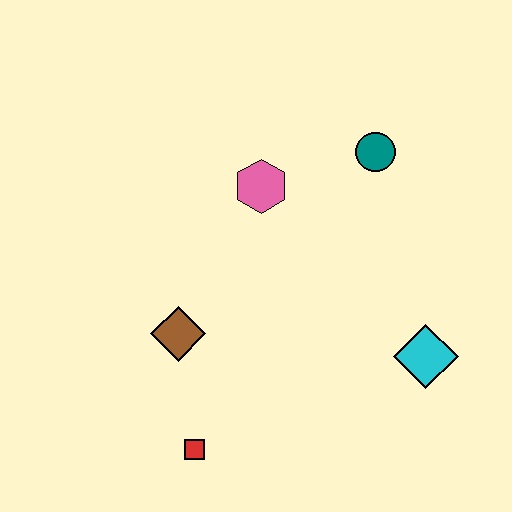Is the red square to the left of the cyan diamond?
Yes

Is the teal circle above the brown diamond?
Yes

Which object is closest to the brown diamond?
The red square is closest to the brown diamond.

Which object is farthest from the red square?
The teal circle is farthest from the red square.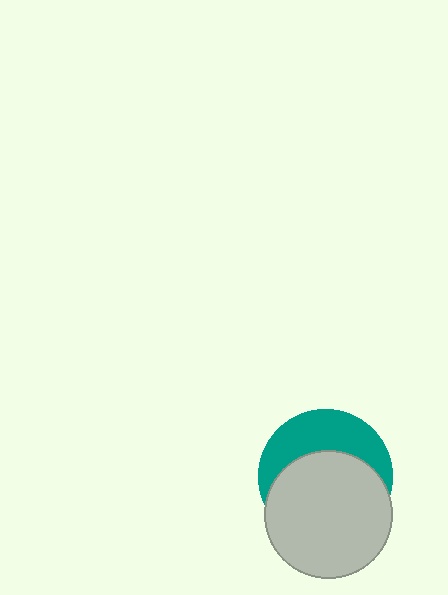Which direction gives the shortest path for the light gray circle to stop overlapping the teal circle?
Moving down gives the shortest separation.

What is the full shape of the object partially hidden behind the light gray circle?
The partially hidden object is a teal circle.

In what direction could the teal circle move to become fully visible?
The teal circle could move up. That would shift it out from behind the light gray circle entirely.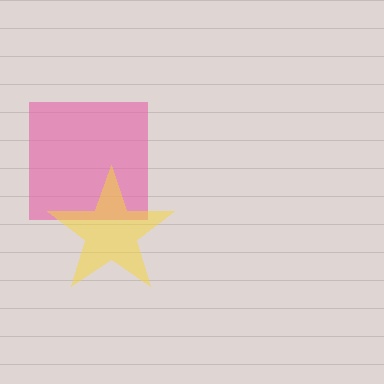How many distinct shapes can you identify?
There are 2 distinct shapes: a pink square, a yellow star.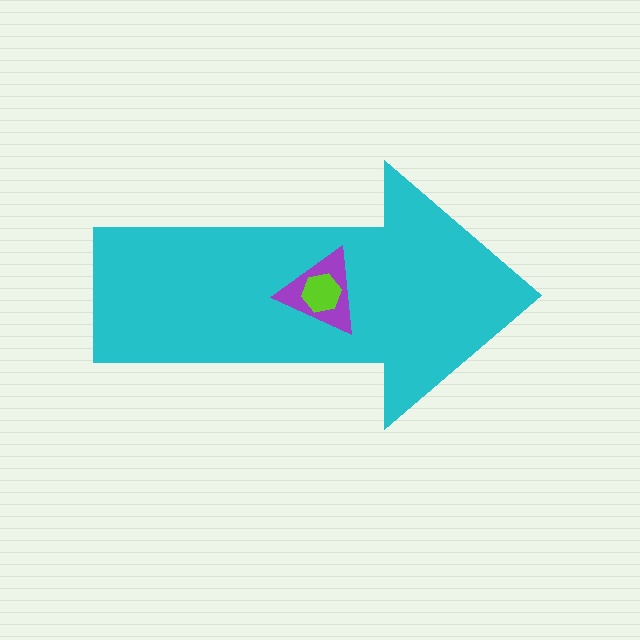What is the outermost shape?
The cyan arrow.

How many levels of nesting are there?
3.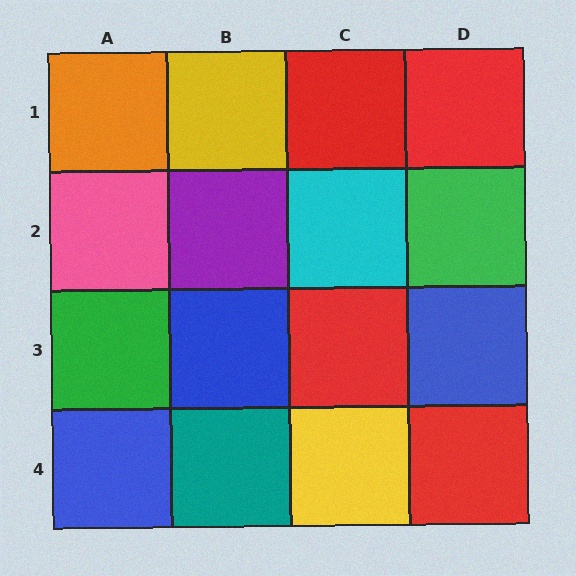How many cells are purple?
1 cell is purple.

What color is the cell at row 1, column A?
Orange.